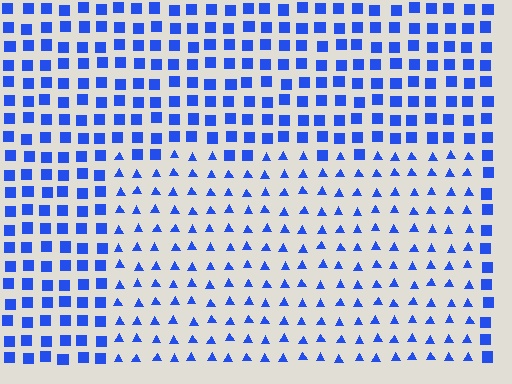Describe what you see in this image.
The image is filled with small blue elements arranged in a uniform grid. A rectangle-shaped region contains triangles, while the surrounding area contains squares. The boundary is defined purely by the change in element shape.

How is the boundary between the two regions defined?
The boundary is defined by a change in element shape: triangles inside vs. squares outside. All elements share the same color and spacing.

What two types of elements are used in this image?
The image uses triangles inside the rectangle region and squares outside it.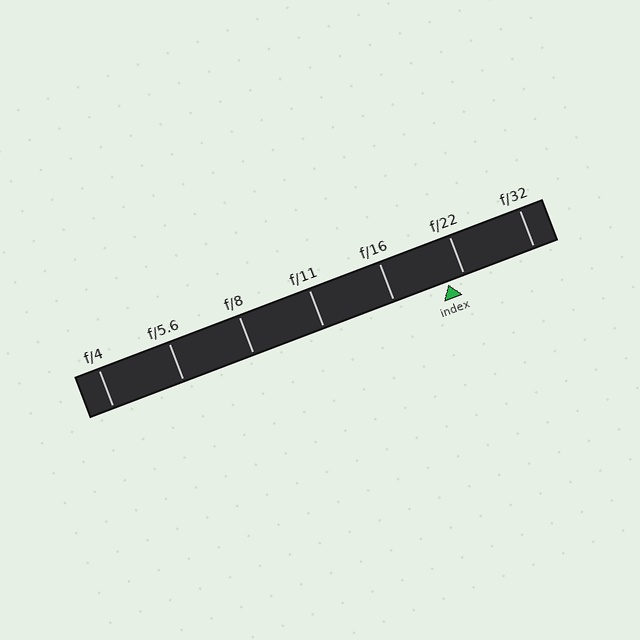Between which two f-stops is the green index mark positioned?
The index mark is between f/16 and f/22.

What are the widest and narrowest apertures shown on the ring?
The widest aperture shown is f/4 and the narrowest is f/32.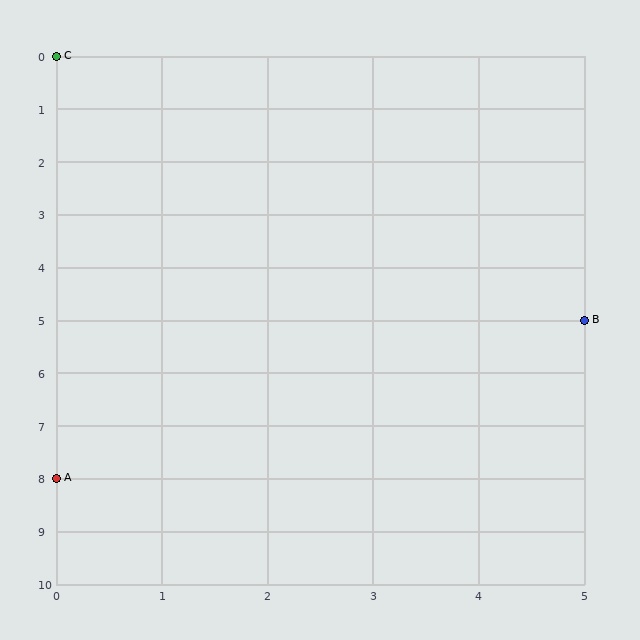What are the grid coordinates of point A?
Point A is at grid coordinates (0, 8).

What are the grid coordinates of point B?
Point B is at grid coordinates (5, 5).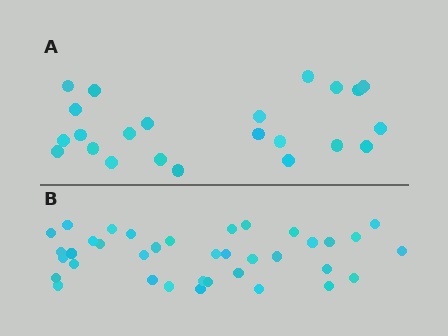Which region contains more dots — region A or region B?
Region B (the bottom region) has more dots.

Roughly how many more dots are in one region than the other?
Region B has approximately 15 more dots than region A.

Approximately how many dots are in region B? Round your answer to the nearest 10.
About 40 dots. (The exact count is 37, which rounds to 40.)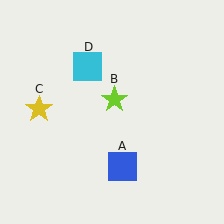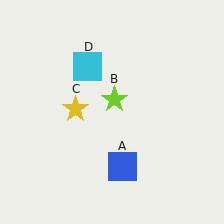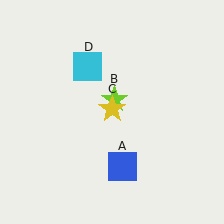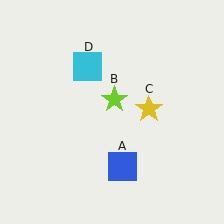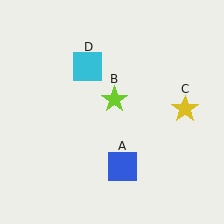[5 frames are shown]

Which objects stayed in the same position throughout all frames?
Blue square (object A) and lime star (object B) and cyan square (object D) remained stationary.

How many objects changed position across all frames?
1 object changed position: yellow star (object C).